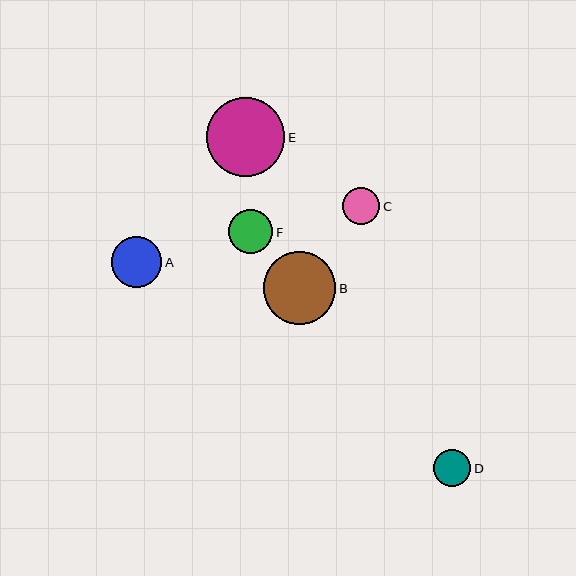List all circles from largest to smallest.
From largest to smallest: E, B, A, F, C, D.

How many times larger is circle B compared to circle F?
Circle B is approximately 1.6 times the size of circle F.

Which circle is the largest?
Circle E is the largest with a size of approximately 79 pixels.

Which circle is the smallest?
Circle D is the smallest with a size of approximately 37 pixels.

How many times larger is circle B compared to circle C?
Circle B is approximately 1.9 times the size of circle C.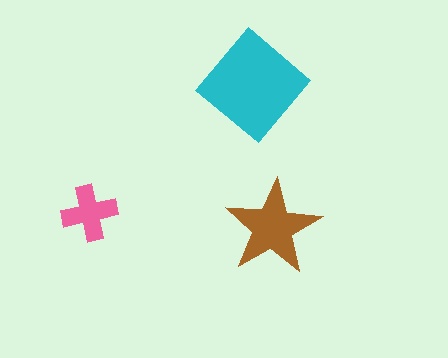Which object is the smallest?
The pink cross.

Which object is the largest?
The cyan diamond.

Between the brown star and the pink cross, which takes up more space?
The brown star.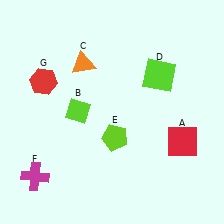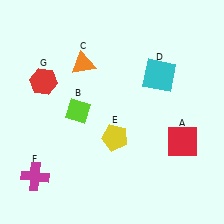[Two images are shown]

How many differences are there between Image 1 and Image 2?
There are 2 differences between the two images.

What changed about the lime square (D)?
In Image 1, D is lime. In Image 2, it changed to cyan.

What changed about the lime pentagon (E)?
In Image 1, E is lime. In Image 2, it changed to yellow.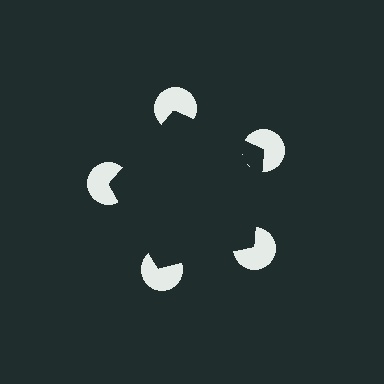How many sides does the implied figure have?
5 sides.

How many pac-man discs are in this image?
There are 5 — one at each vertex of the illusory pentagon.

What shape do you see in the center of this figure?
An illusory pentagon — its edges are inferred from the aligned wedge cuts in the pac-man discs, not physically drawn.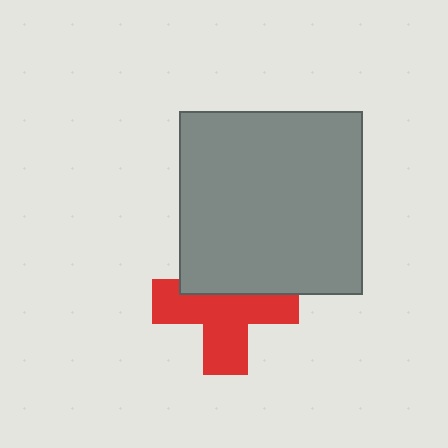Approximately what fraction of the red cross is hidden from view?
Roughly 38% of the red cross is hidden behind the gray square.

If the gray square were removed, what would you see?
You would see the complete red cross.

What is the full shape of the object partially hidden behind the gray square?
The partially hidden object is a red cross.